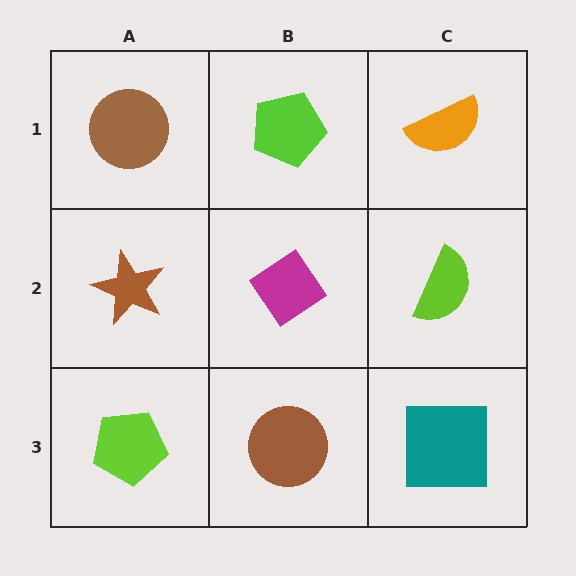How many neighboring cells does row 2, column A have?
3.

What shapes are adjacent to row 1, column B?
A magenta diamond (row 2, column B), a brown circle (row 1, column A), an orange semicircle (row 1, column C).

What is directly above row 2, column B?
A lime pentagon.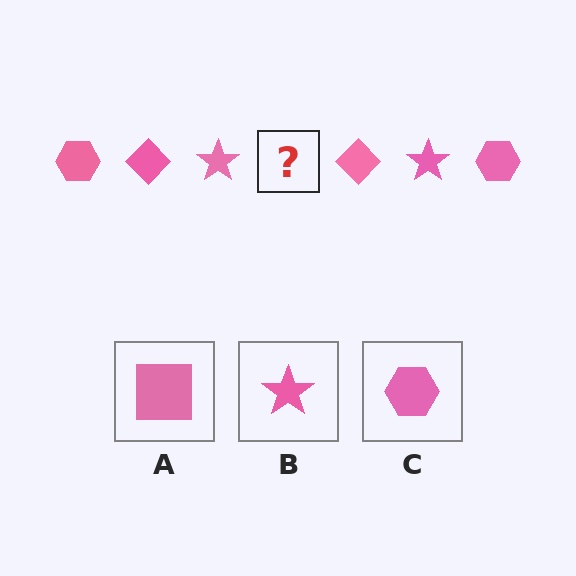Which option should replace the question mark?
Option C.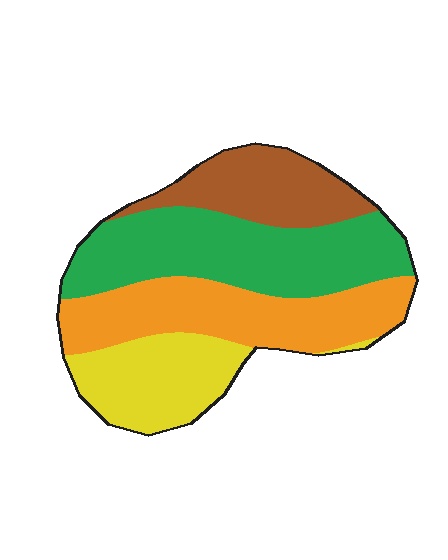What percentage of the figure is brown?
Brown takes up about one sixth (1/6) of the figure.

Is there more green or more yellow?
Green.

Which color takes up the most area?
Green, at roughly 35%.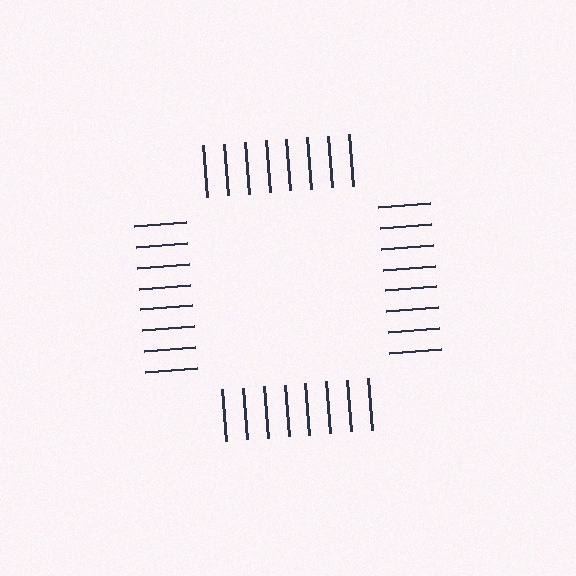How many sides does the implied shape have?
4 sides — the line-ends trace a square.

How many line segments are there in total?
32 — 8 along each of the 4 edges.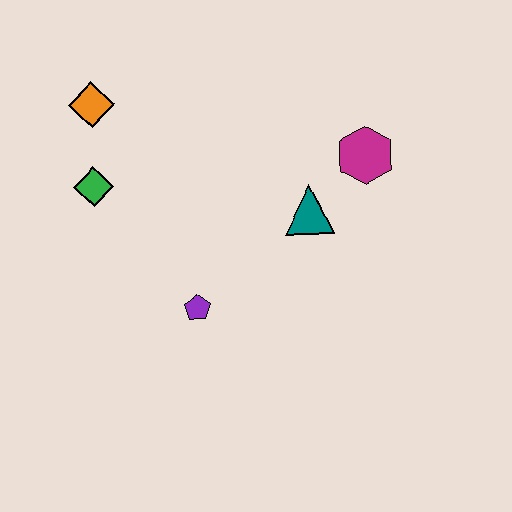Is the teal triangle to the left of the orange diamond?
No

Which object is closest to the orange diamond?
The green diamond is closest to the orange diamond.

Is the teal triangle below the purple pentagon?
No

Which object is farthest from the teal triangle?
The orange diamond is farthest from the teal triangle.